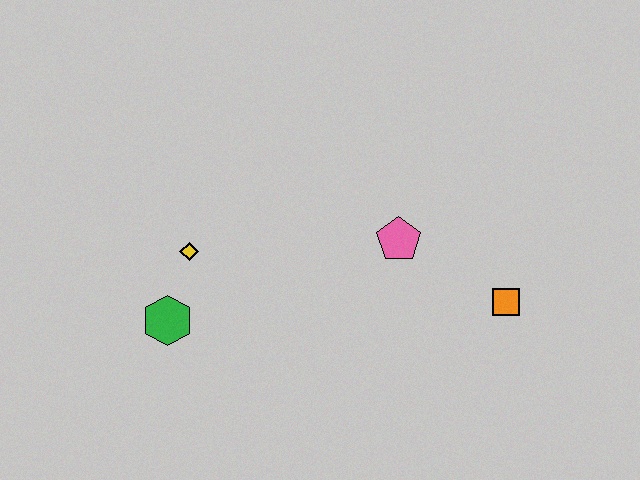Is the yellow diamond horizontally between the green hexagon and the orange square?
Yes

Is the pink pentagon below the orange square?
No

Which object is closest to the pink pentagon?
The orange square is closest to the pink pentagon.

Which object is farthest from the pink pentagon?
The green hexagon is farthest from the pink pentagon.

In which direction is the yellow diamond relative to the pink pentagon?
The yellow diamond is to the left of the pink pentagon.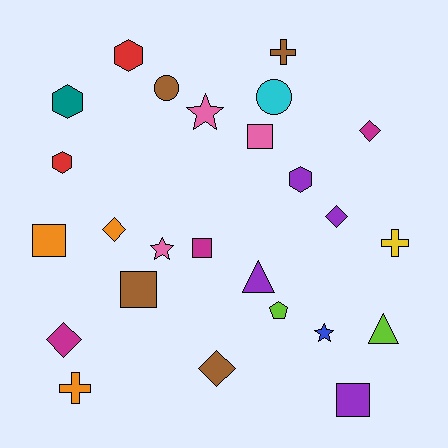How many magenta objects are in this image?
There are 3 magenta objects.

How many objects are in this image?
There are 25 objects.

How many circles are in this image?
There are 2 circles.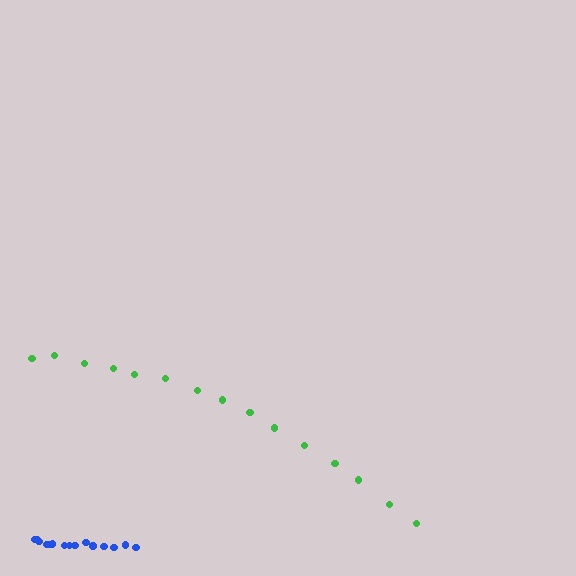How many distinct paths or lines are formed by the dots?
There are 2 distinct paths.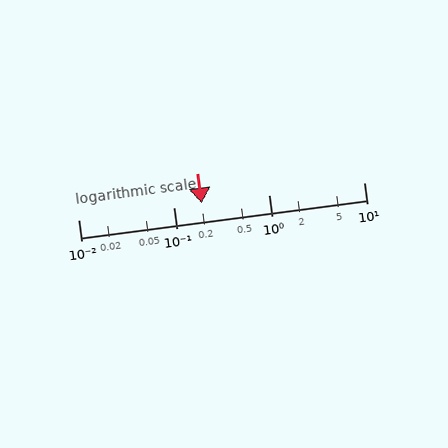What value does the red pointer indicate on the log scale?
The pointer indicates approximately 0.2.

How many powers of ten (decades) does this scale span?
The scale spans 3 decades, from 0.01 to 10.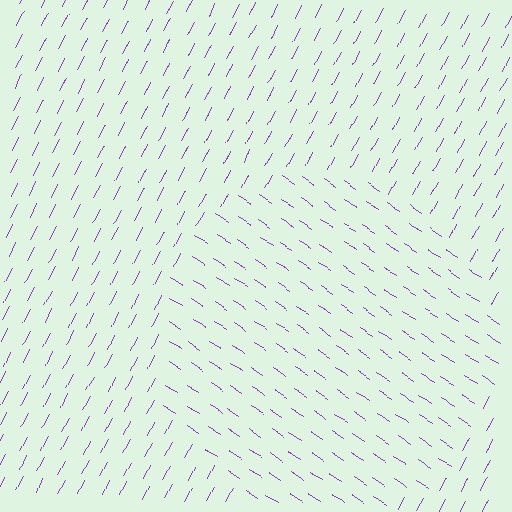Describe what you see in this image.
The image is filled with small purple line segments. A circle region in the image has lines oriented differently from the surrounding lines, creating a visible texture boundary.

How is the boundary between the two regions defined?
The boundary is defined purely by a change in line orientation (approximately 85 degrees difference). All lines are the same color and thickness.